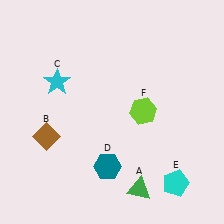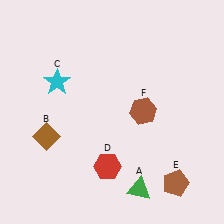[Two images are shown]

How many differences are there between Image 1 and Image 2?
There are 3 differences between the two images.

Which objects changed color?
D changed from teal to red. E changed from cyan to brown. F changed from lime to brown.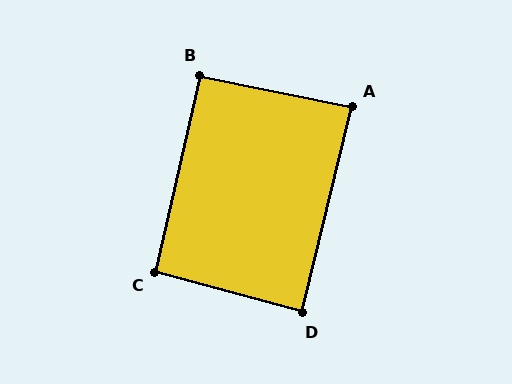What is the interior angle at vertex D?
Approximately 89 degrees (approximately right).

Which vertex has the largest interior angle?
C, at approximately 92 degrees.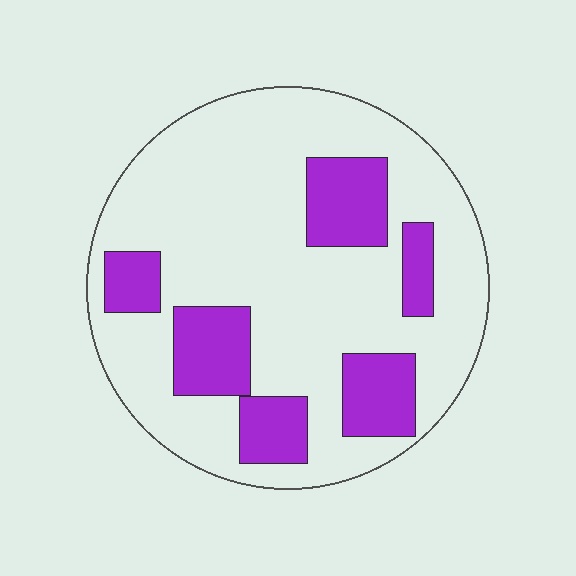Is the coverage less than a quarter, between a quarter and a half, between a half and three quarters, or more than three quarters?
Less than a quarter.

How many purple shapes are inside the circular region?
6.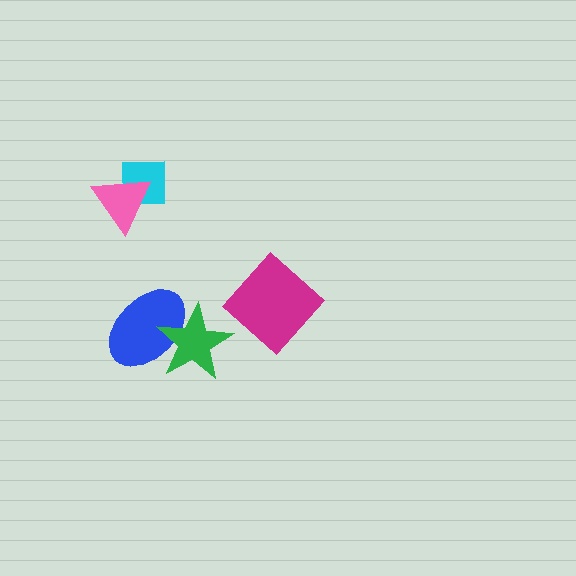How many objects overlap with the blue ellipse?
1 object overlaps with the blue ellipse.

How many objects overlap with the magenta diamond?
0 objects overlap with the magenta diamond.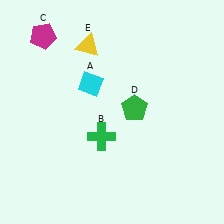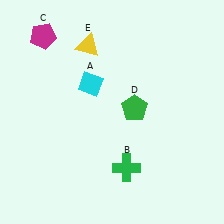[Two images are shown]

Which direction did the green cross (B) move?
The green cross (B) moved down.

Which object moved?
The green cross (B) moved down.